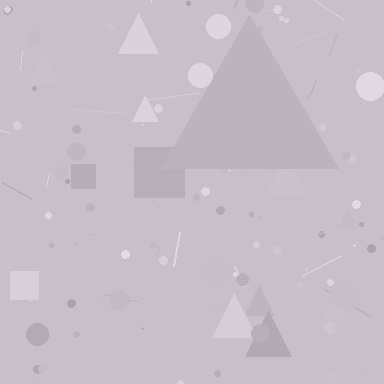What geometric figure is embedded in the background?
A triangle is embedded in the background.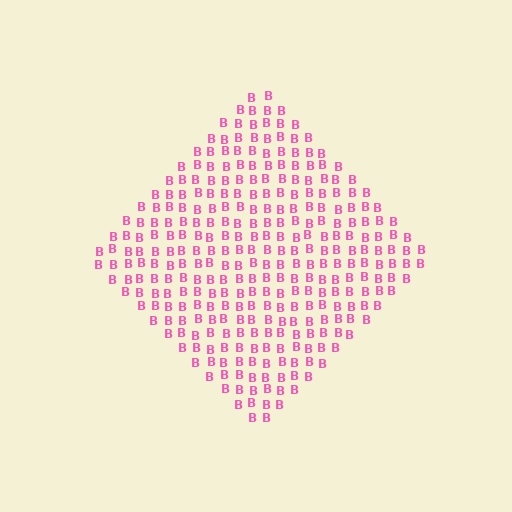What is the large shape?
The large shape is a diamond.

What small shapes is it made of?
It is made of small letter B's.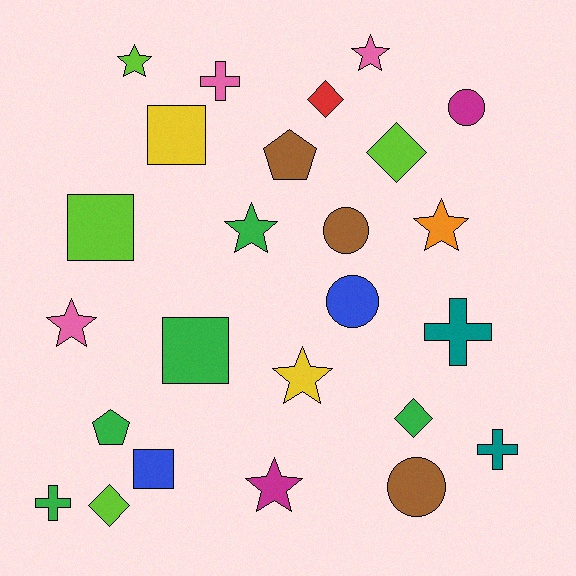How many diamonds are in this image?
There are 4 diamonds.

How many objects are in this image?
There are 25 objects.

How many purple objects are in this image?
There are no purple objects.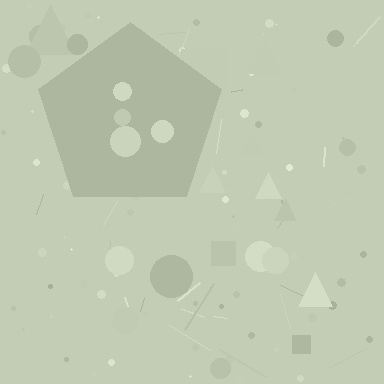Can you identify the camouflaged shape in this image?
The camouflaged shape is a pentagon.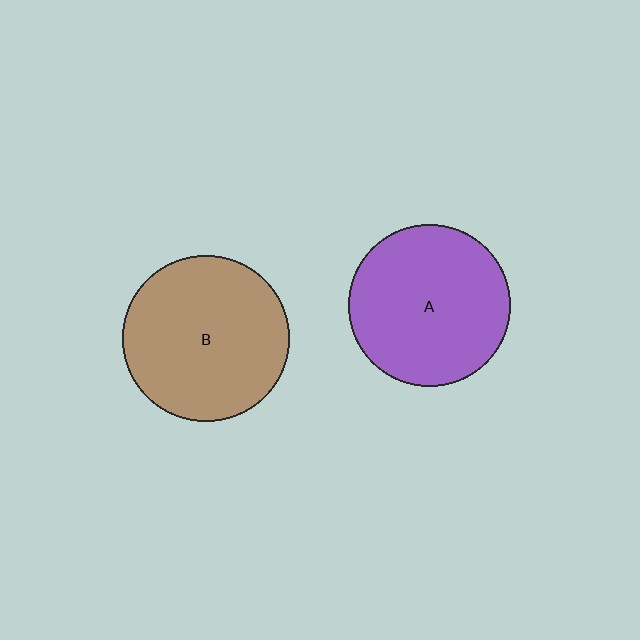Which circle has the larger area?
Circle B (brown).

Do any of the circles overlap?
No, none of the circles overlap.